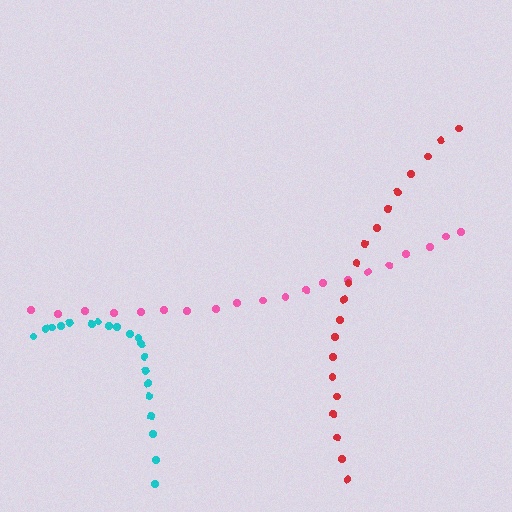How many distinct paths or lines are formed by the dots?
There are 3 distinct paths.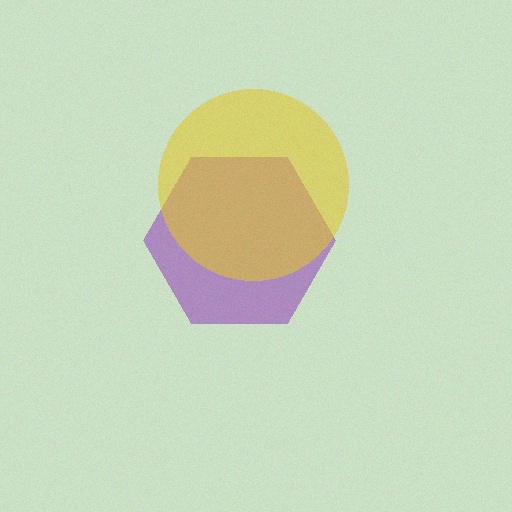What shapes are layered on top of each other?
The layered shapes are: a purple hexagon, a yellow circle.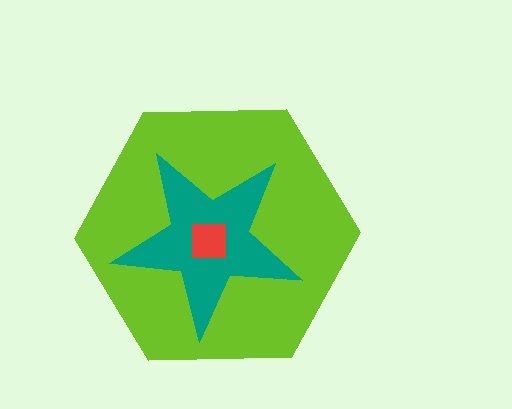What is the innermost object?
The red square.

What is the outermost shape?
The lime hexagon.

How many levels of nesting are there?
3.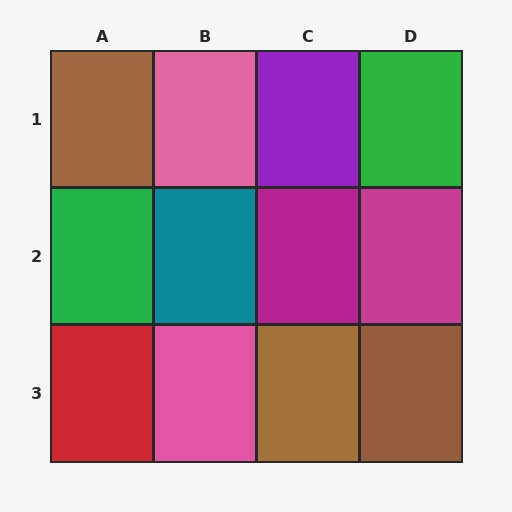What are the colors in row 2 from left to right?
Green, teal, magenta, magenta.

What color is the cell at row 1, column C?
Purple.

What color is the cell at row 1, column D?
Green.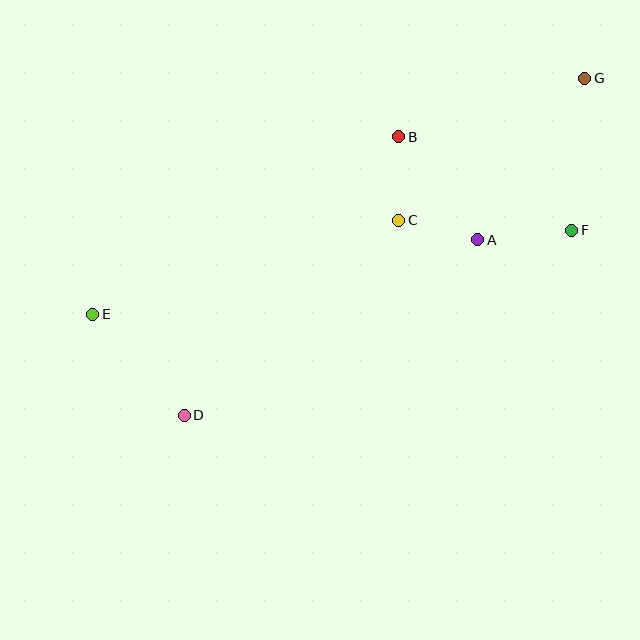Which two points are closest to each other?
Points A and C are closest to each other.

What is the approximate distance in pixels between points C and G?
The distance between C and G is approximately 234 pixels.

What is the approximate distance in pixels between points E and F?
The distance between E and F is approximately 486 pixels.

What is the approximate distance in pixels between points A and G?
The distance between A and G is approximately 194 pixels.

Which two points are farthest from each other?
Points E and G are farthest from each other.